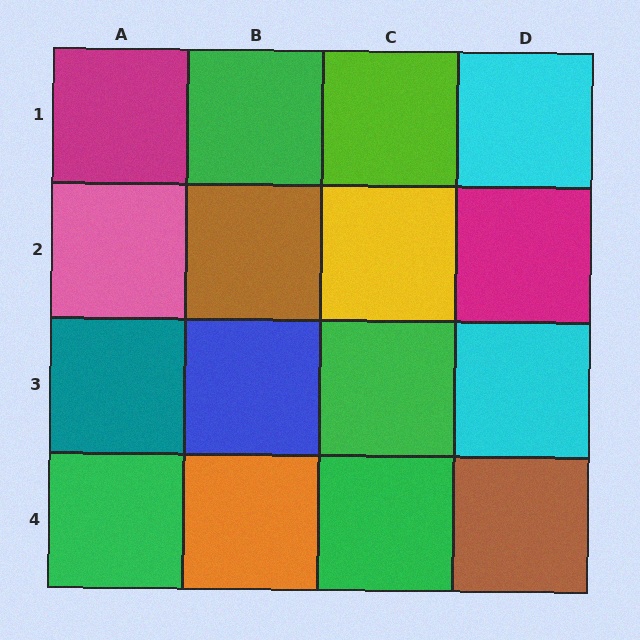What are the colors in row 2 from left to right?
Pink, brown, yellow, magenta.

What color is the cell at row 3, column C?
Green.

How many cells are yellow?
1 cell is yellow.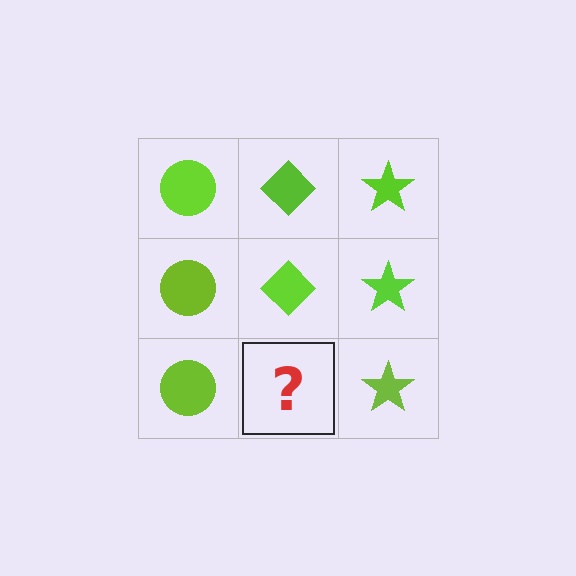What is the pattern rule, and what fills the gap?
The rule is that each column has a consistent shape. The gap should be filled with a lime diamond.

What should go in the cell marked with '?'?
The missing cell should contain a lime diamond.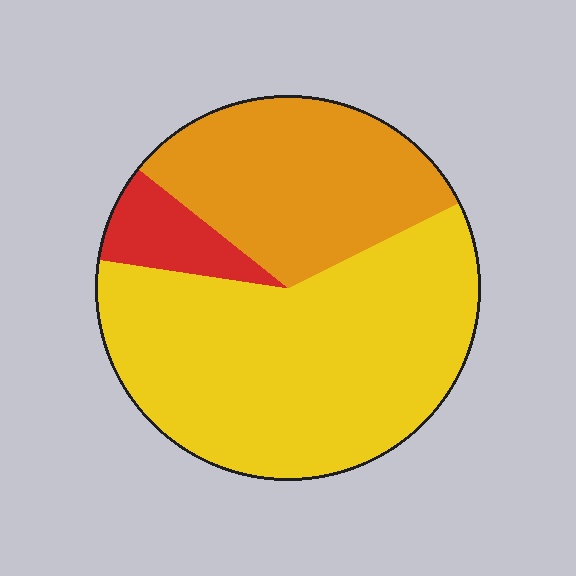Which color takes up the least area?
Red, at roughly 10%.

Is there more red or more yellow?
Yellow.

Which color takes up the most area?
Yellow, at roughly 60%.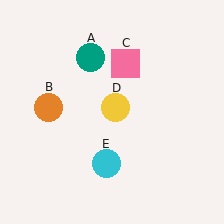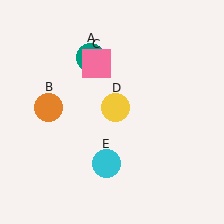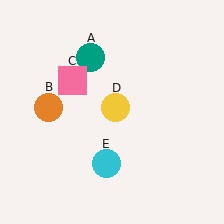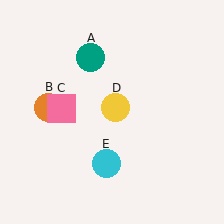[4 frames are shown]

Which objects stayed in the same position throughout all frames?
Teal circle (object A) and orange circle (object B) and yellow circle (object D) and cyan circle (object E) remained stationary.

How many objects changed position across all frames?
1 object changed position: pink square (object C).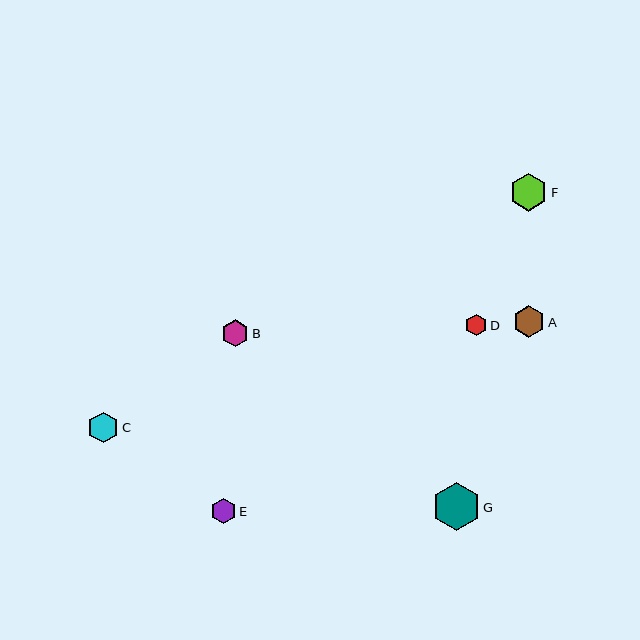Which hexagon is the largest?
Hexagon G is the largest with a size of approximately 49 pixels.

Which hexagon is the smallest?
Hexagon D is the smallest with a size of approximately 21 pixels.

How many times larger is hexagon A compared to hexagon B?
Hexagon A is approximately 1.2 times the size of hexagon B.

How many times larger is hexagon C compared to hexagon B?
Hexagon C is approximately 1.1 times the size of hexagon B.